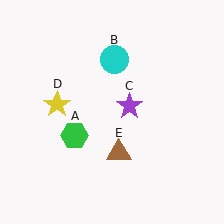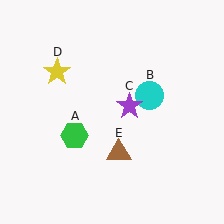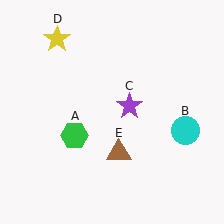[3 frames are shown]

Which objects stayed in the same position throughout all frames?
Green hexagon (object A) and purple star (object C) and brown triangle (object E) remained stationary.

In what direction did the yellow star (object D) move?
The yellow star (object D) moved up.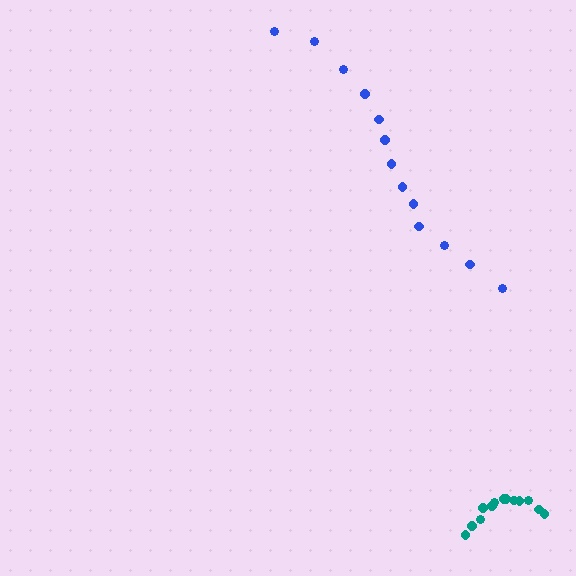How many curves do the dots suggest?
There are 2 distinct paths.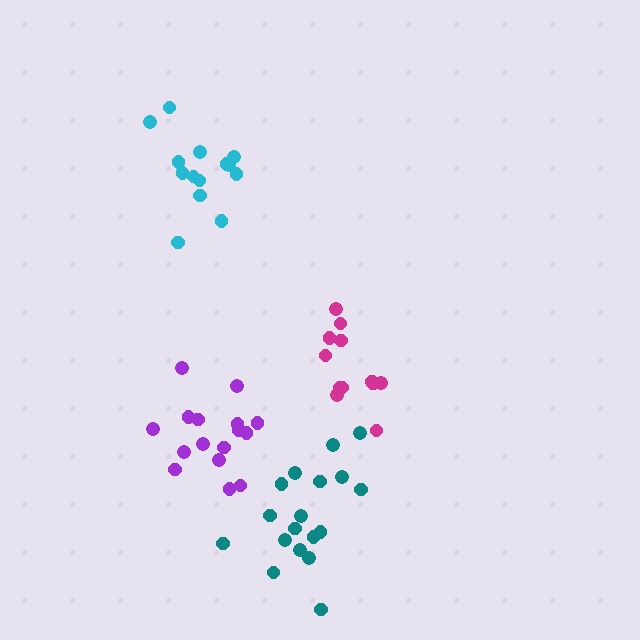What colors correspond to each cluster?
The clusters are colored: cyan, teal, purple, magenta.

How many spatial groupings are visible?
There are 4 spatial groupings.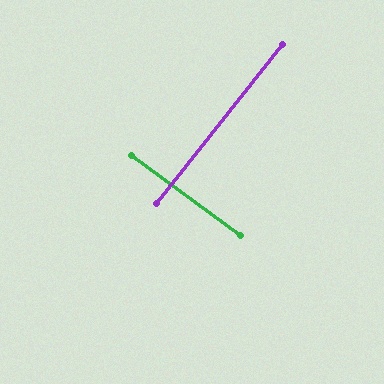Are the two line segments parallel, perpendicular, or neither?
Perpendicular — they meet at approximately 88°.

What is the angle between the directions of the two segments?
Approximately 88 degrees.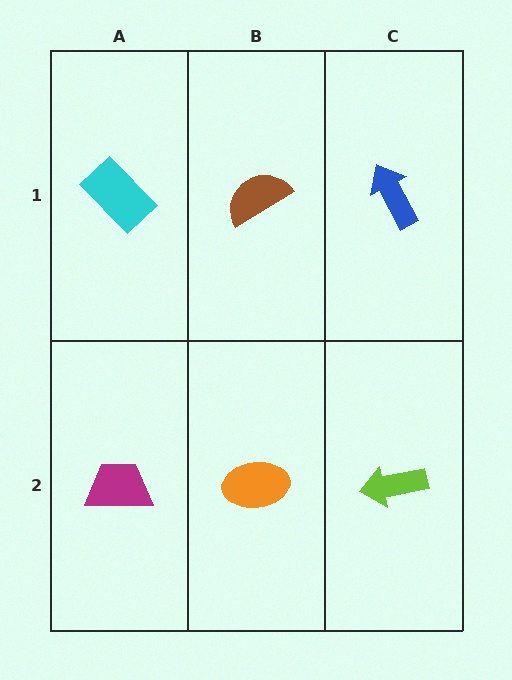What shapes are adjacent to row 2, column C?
A blue arrow (row 1, column C), an orange ellipse (row 2, column B).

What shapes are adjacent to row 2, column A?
A cyan rectangle (row 1, column A), an orange ellipse (row 2, column B).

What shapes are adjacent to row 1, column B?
An orange ellipse (row 2, column B), a cyan rectangle (row 1, column A), a blue arrow (row 1, column C).